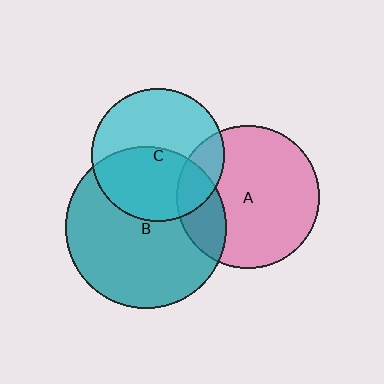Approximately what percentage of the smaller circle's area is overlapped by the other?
Approximately 20%.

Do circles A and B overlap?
Yes.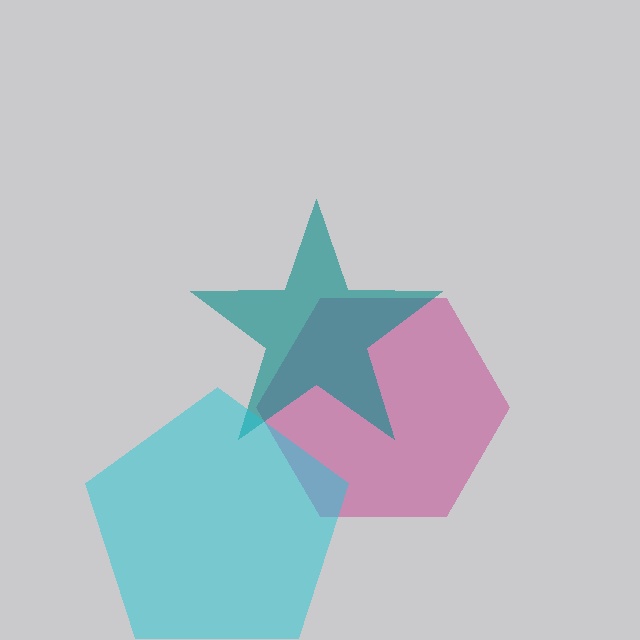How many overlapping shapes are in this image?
There are 3 overlapping shapes in the image.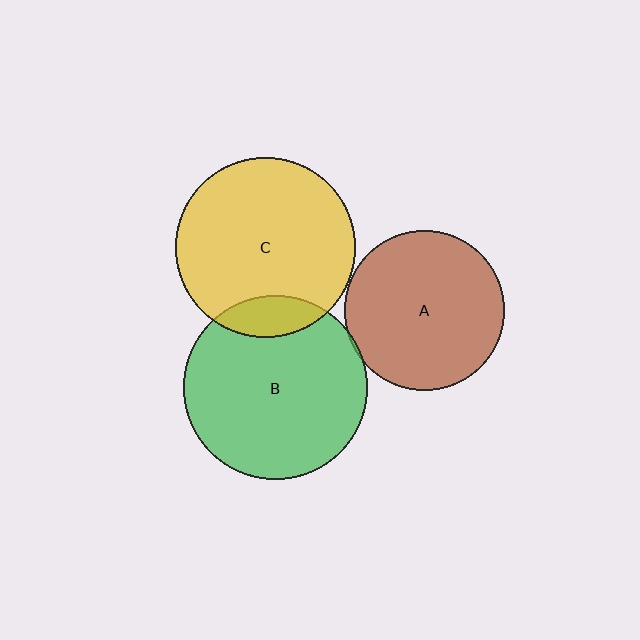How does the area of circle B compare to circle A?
Approximately 1.3 times.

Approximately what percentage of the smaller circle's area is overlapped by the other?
Approximately 5%.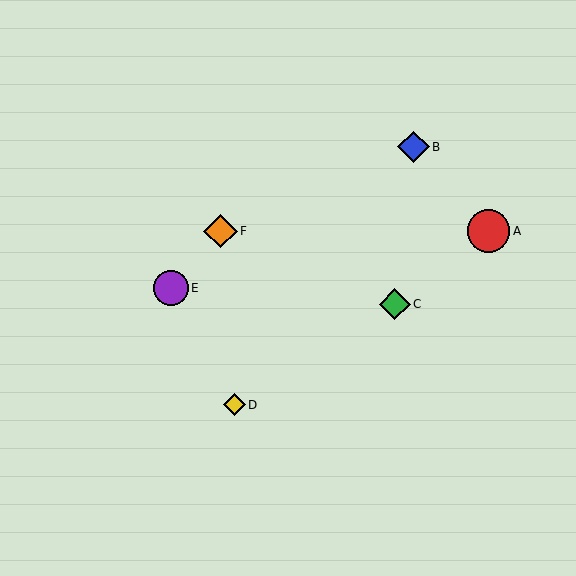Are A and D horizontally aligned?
No, A is at y≈231 and D is at y≈405.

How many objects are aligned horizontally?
2 objects (A, F) are aligned horizontally.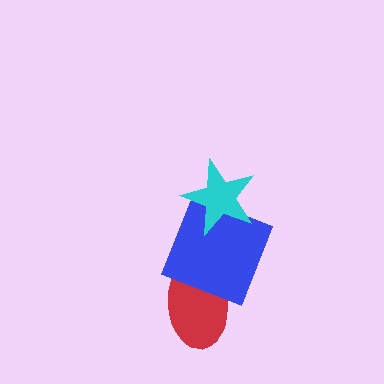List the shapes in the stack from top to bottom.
From top to bottom: the cyan star, the blue square, the red ellipse.